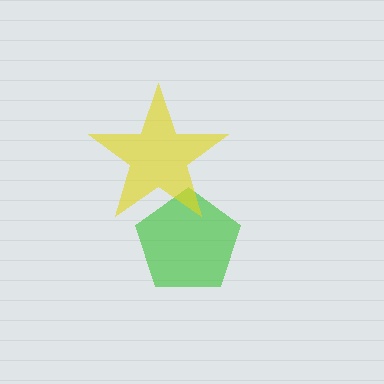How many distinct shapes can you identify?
There are 2 distinct shapes: a green pentagon, a yellow star.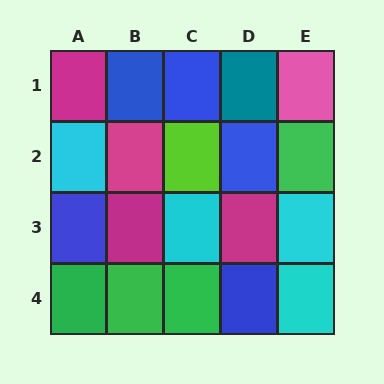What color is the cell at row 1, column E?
Pink.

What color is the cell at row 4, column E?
Cyan.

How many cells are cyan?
4 cells are cyan.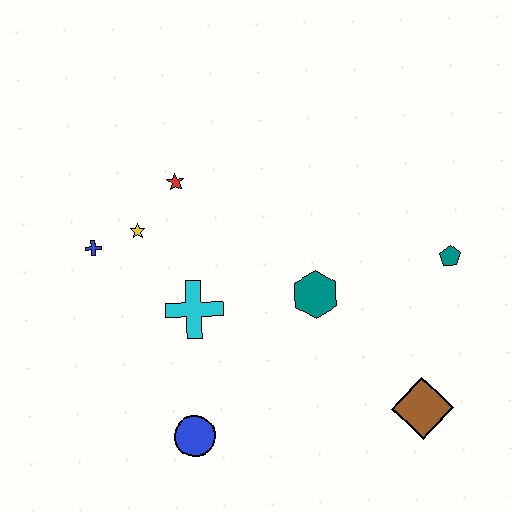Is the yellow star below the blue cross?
No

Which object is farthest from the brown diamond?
The blue cross is farthest from the brown diamond.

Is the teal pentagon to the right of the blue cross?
Yes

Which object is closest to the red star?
The yellow star is closest to the red star.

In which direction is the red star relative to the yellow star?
The red star is above the yellow star.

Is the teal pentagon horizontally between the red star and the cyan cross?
No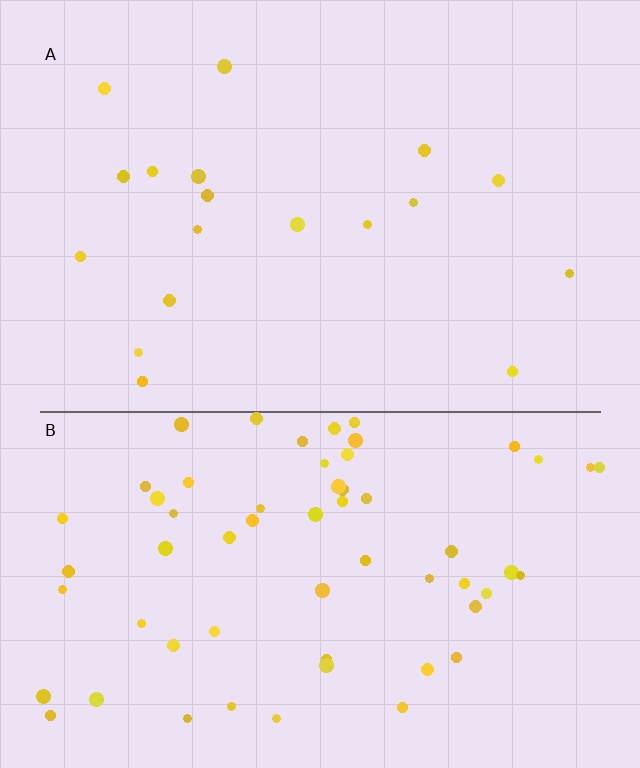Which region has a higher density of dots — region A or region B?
B (the bottom).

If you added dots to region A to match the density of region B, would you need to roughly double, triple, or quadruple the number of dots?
Approximately triple.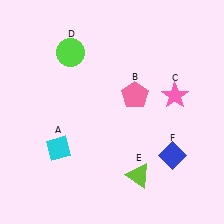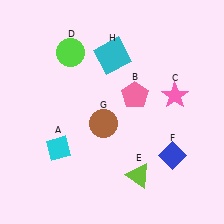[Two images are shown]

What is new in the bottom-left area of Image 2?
A brown circle (G) was added in the bottom-left area of Image 2.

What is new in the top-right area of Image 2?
A cyan square (H) was added in the top-right area of Image 2.